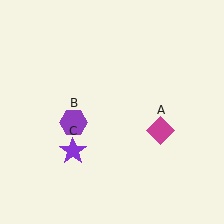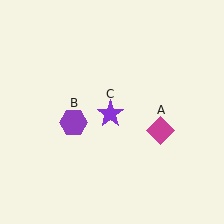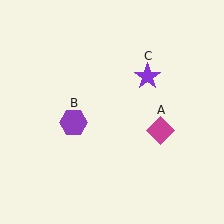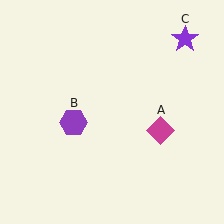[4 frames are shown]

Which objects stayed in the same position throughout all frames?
Magenta diamond (object A) and purple hexagon (object B) remained stationary.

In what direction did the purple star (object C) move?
The purple star (object C) moved up and to the right.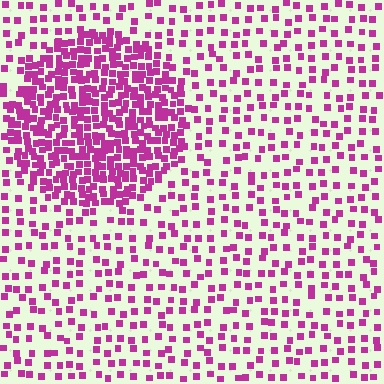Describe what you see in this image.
The image contains small magenta elements arranged at two different densities. A circle-shaped region is visible where the elements are more densely packed than the surrounding area.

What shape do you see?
I see a circle.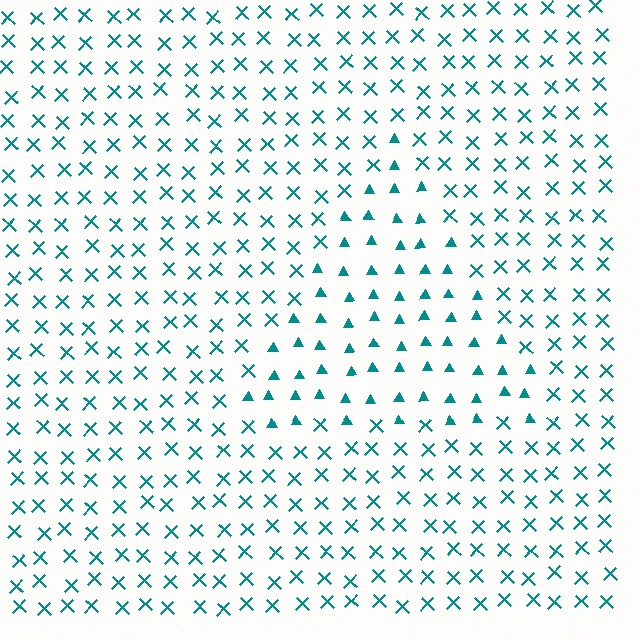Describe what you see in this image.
The image is filled with small teal elements arranged in a uniform grid. A triangle-shaped region contains triangles, while the surrounding area contains X marks. The boundary is defined purely by the change in element shape.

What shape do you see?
I see a triangle.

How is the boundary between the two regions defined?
The boundary is defined by a change in element shape: triangles inside vs. X marks outside. All elements share the same color and spacing.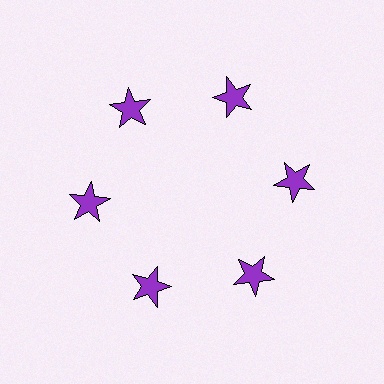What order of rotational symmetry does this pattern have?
This pattern has 6-fold rotational symmetry.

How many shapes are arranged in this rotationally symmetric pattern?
There are 6 shapes, arranged in 6 groups of 1.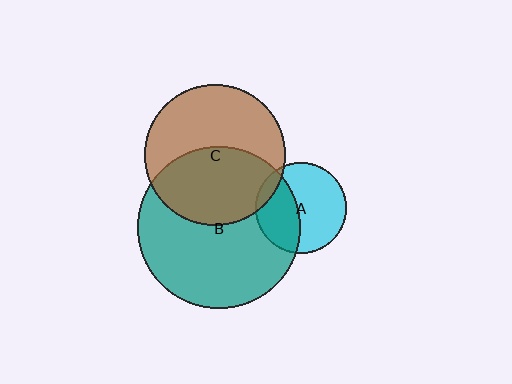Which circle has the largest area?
Circle B (teal).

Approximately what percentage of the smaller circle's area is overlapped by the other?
Approximately 50%.